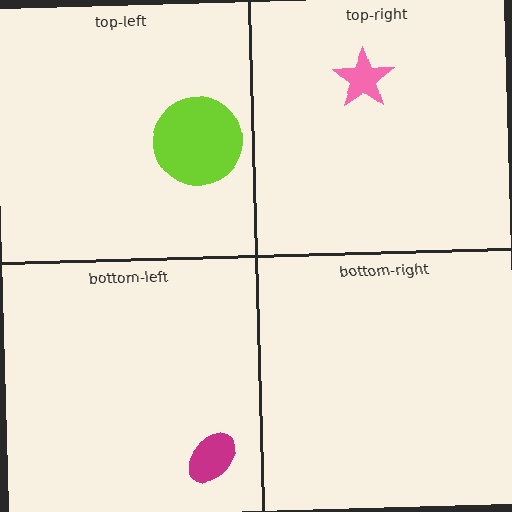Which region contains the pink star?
The top-right region.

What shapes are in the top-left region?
The lime circle.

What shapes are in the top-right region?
The pink star.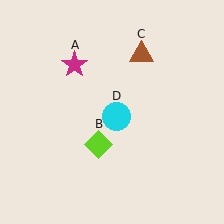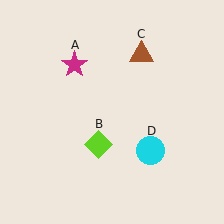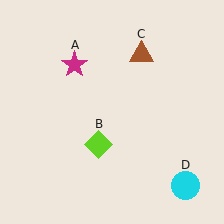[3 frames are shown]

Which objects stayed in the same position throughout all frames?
Magenta star (object A) and lime diamond (object B) and brown triangle (object C) remained stationary.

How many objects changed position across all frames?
1 object changed position: cyan circle (object D).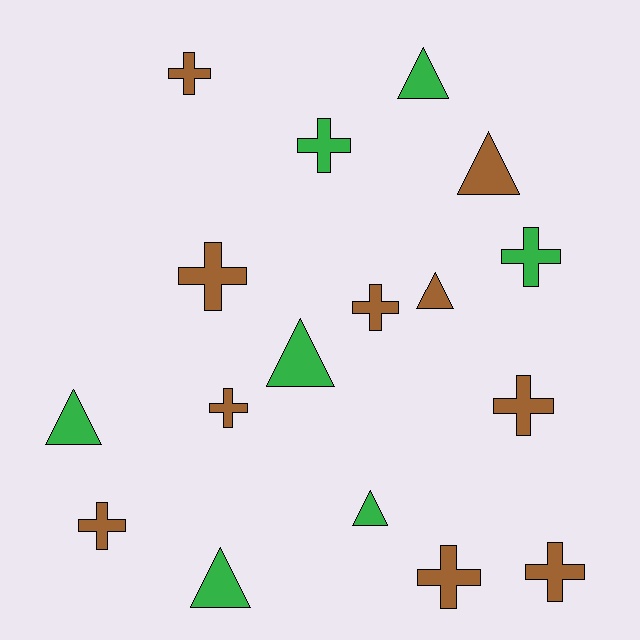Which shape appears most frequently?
Cross, with 10 objects.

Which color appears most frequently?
Brown, with 10 objects.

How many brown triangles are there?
There are 2 brown triangles.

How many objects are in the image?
There are 17 objects.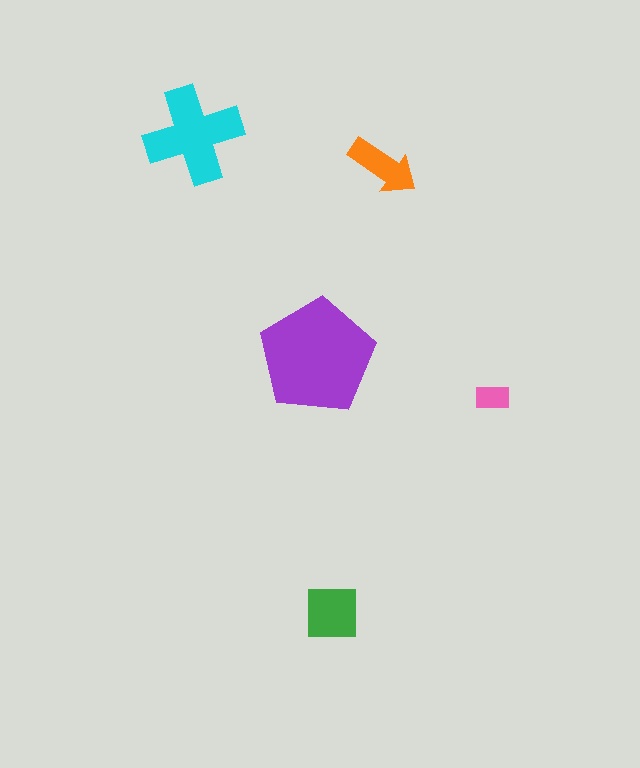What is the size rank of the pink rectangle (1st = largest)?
5th.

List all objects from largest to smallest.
The purple pentagon, the cyan cross, the green square, the orange arrow, the pink rectangle.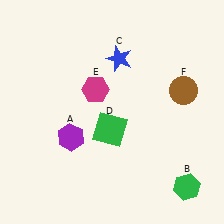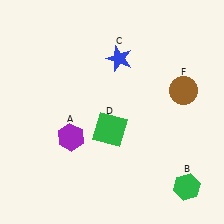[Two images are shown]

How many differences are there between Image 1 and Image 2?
There is 1 difference between the two images.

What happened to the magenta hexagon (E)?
The magenta hexagon (E) was removed in Image 2. It was in the top-left area of Image 1.